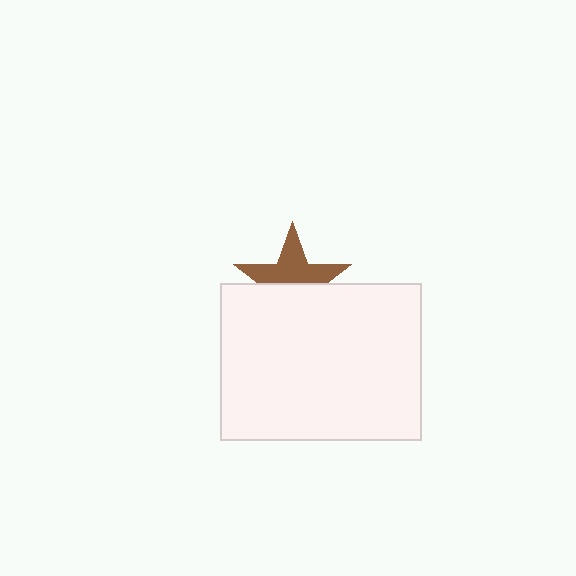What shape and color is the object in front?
The object in front is a white rectangle.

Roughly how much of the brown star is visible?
About half of it is visible (roughly 54%).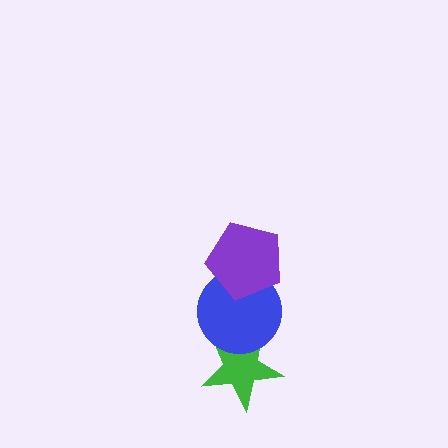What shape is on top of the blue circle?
The purple pentagon is on top of the blue circle.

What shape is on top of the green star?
The blue circle is on top of the green star.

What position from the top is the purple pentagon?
The purple pentagon is 1st from the top.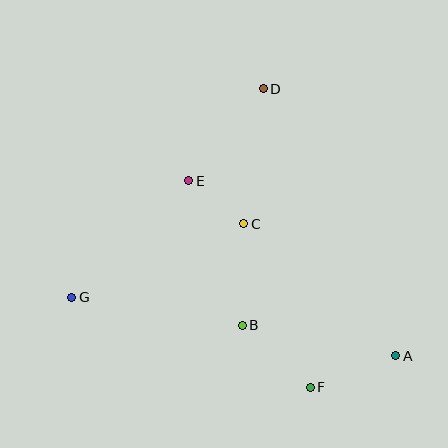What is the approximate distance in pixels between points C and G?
The distance between C and G is approximately 187 pixels.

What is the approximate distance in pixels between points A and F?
The distance between A and F is approximately 91 pixels.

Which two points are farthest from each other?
Points A and G are farthest from each other.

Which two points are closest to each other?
Points C and E are closest to each other.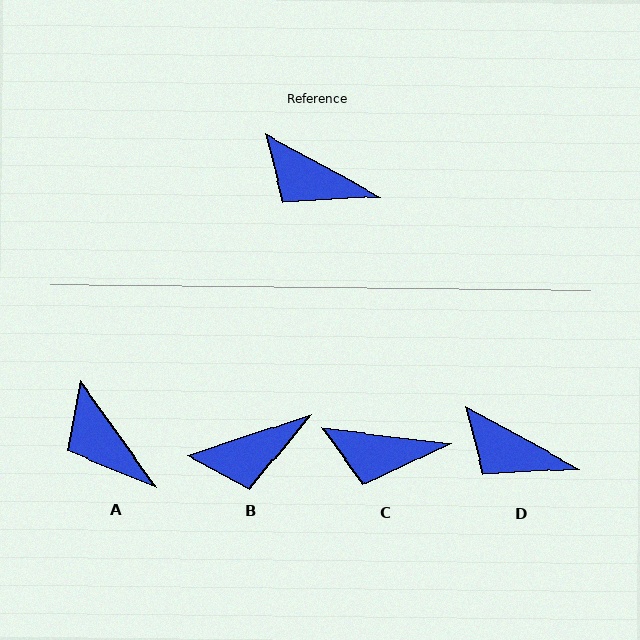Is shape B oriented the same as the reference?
No, it is off by about 47 degrees.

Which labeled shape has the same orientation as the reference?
D.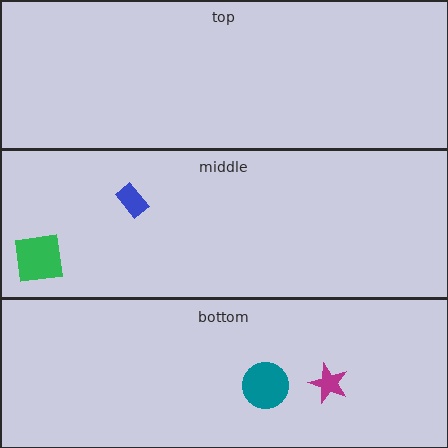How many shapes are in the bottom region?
2.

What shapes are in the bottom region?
The teal circle, the magenta star.